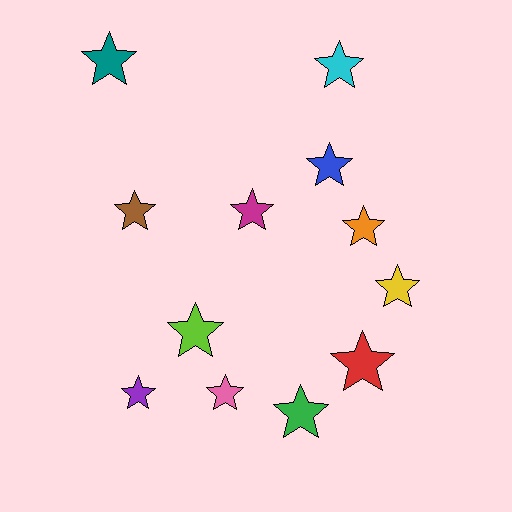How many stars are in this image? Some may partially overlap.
There are 12 stars.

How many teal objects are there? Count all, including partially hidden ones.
There is 1 teal object.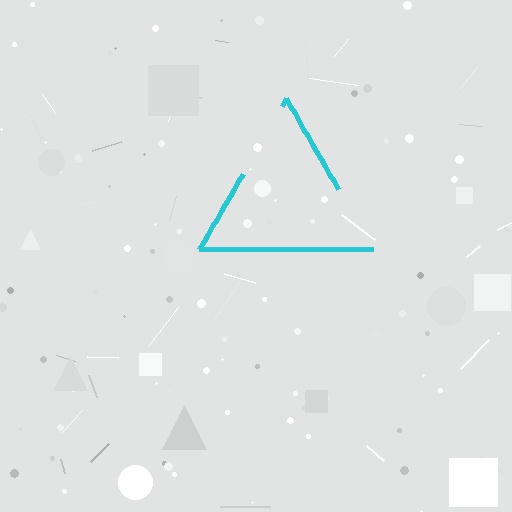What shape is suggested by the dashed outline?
The dashed outline suggests a triangle.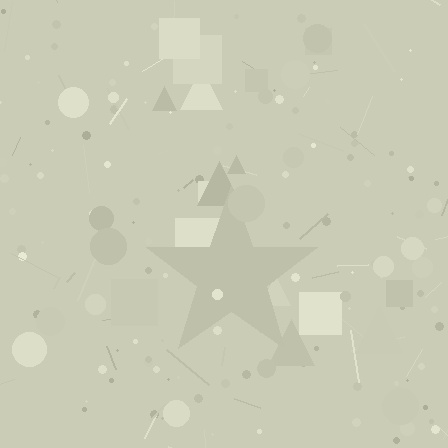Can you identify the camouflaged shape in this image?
The camouflaged shape is a star.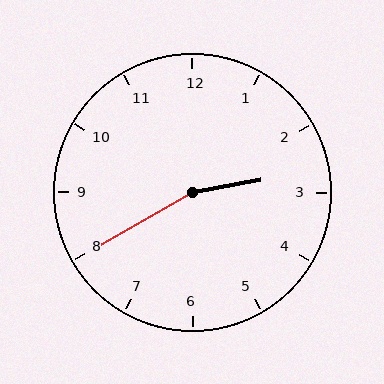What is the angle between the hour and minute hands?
Approximately 160 degrees.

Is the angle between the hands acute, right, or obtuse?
It is obtuse.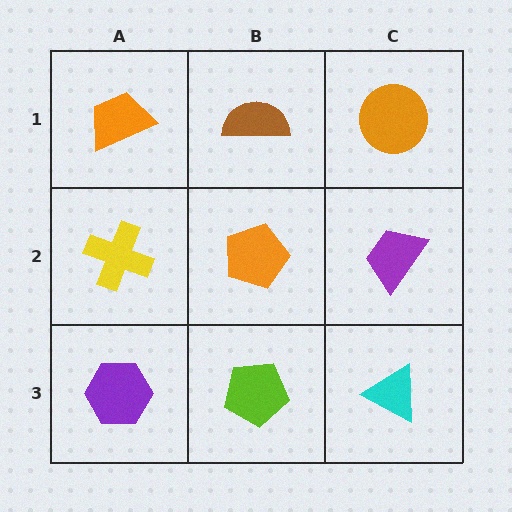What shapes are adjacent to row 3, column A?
A yellow cross (row 2, column A), a lime pentagon (row 3, column B).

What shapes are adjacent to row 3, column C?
A purple trapezoid (row 2, column C), a lime pentagon (row 3, column B).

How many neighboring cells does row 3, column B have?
3.